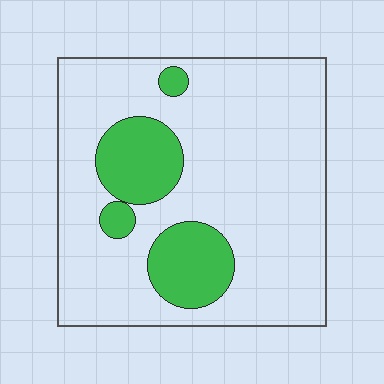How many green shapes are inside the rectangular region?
4.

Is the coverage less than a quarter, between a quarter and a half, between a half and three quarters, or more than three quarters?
Less than a quarter.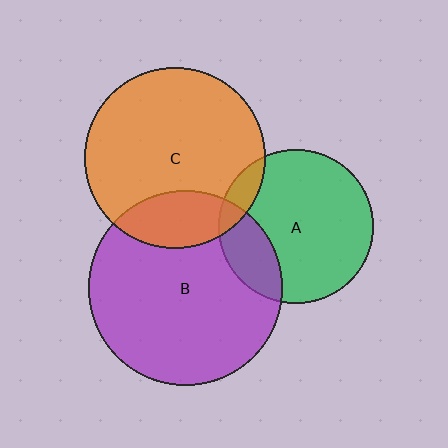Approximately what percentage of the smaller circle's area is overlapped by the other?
Approximately 10%.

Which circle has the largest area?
Circle B (purple).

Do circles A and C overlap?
Yes.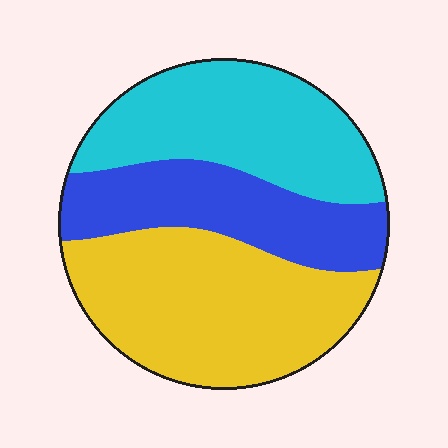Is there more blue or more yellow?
Yellow.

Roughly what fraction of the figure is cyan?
Cyan covers about 35% of the figure.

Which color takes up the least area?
Blue, at roughly 25%.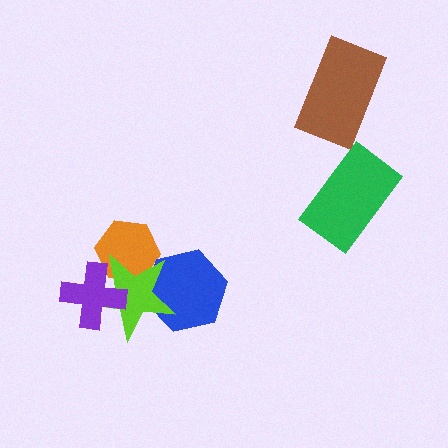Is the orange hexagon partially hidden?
Yes, it is partially covered by another shape.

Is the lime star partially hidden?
Yes, it is partially covered by another shape.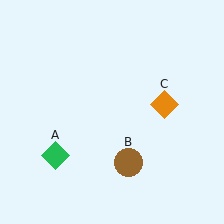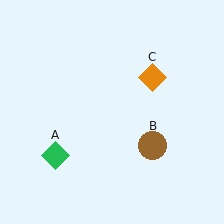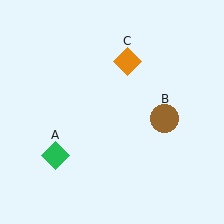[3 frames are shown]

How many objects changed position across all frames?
2 objects changed position: brown circle (object B), orange diamond (object C).